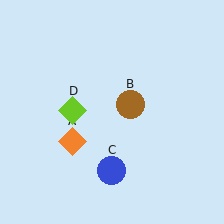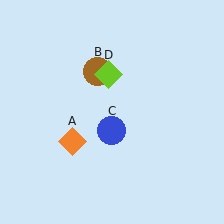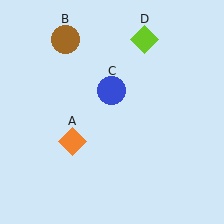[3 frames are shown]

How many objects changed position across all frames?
3 objects changed position: brown circle (object B), blue circle (object C), lime diamond (object D).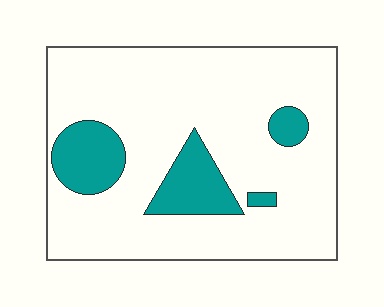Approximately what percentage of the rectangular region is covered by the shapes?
Approximately 15%.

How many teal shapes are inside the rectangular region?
4.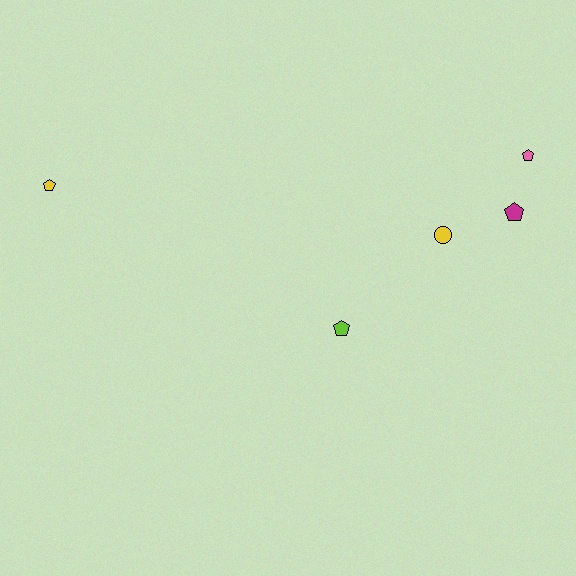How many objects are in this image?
There are 5 objects.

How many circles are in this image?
There is 1 circle.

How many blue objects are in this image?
There are no blue objects.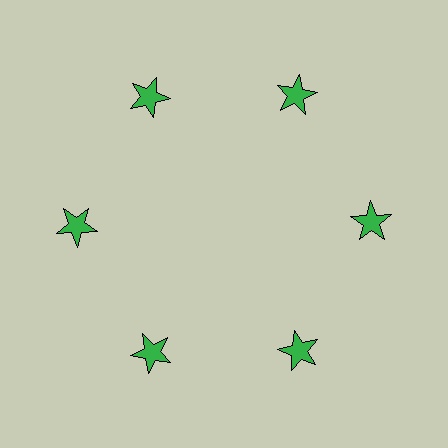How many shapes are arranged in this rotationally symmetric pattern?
There are 6 shapes, arranged in 6 groups of 1.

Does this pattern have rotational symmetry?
Yes, this pattern has 6-fold rotational symmetry. It looks the same after rotating 60 degrees around the center.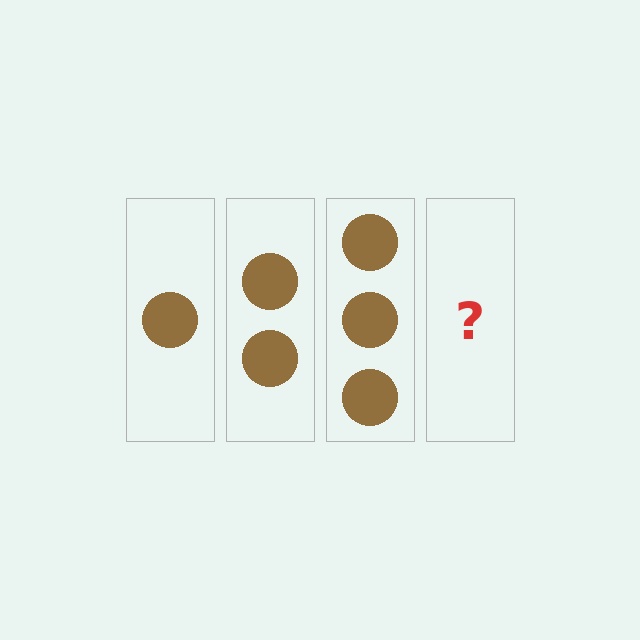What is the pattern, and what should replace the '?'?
The pattern is that each step adds one more circle. The '?' should be 4 circles.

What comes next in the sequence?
The next element should be 4 circles.